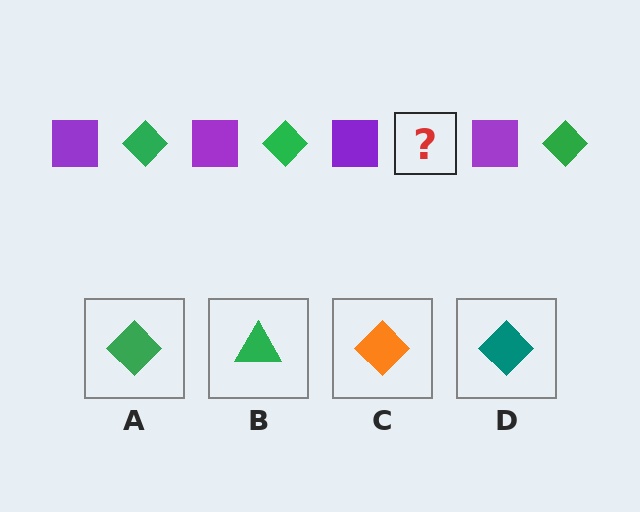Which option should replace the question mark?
Option A.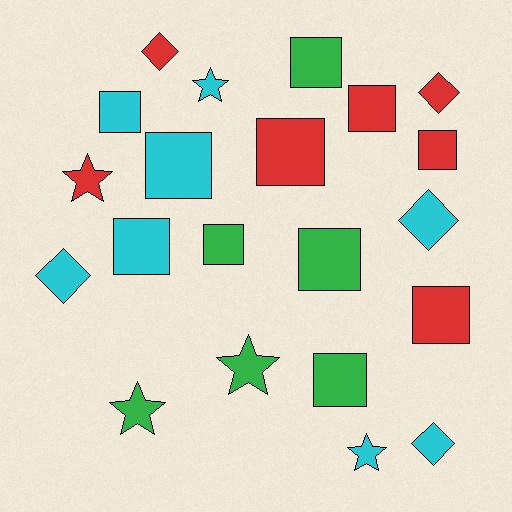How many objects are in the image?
There are 21 objects.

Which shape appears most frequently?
Square, with 11 objects.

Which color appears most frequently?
Cyan, with 8 objects.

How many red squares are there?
There are 4 red squares.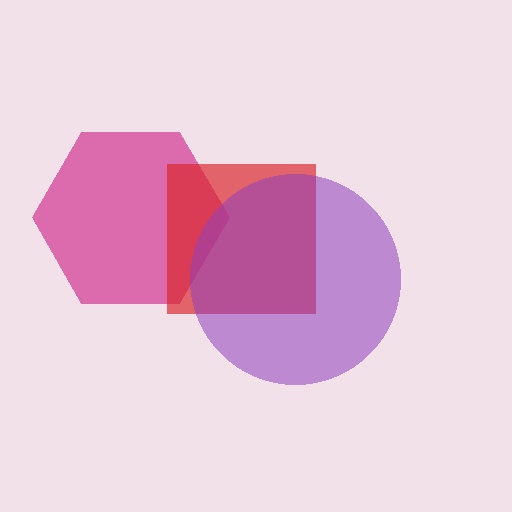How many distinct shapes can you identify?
There are 3 distinct shapes: a magenta hexagon, a red square, a purple circle.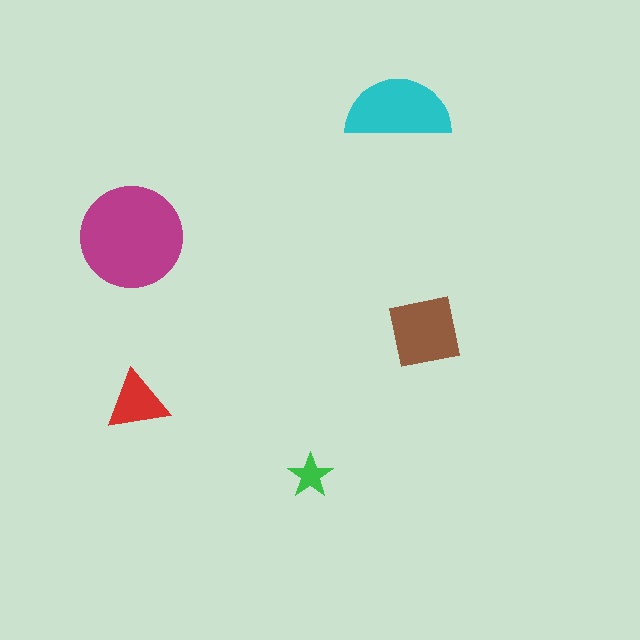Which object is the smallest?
The green star.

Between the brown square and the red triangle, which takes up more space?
The brown square.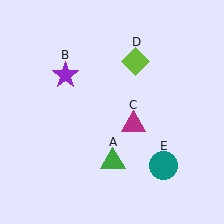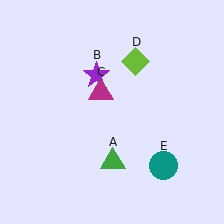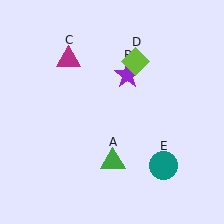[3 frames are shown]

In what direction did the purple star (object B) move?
The purple star (object B) moved right.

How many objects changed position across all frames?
2 objects changed position: purple star (object B), magenta triangle (object C).